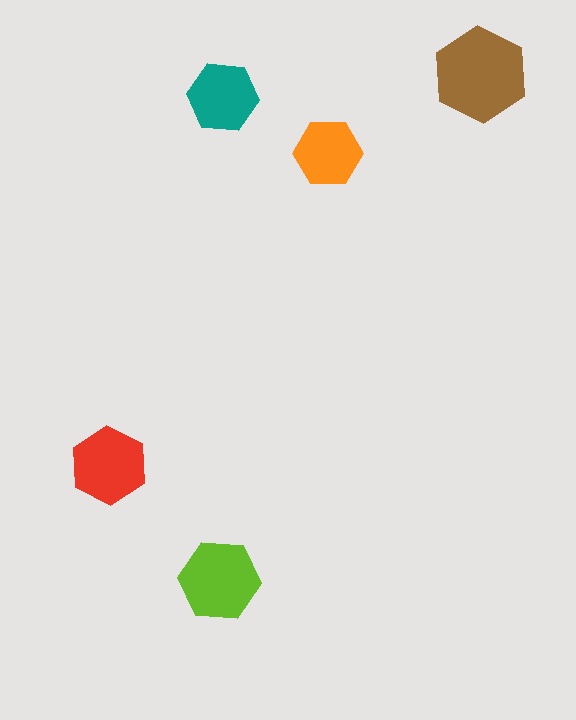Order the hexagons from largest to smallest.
the brown one, the lime one, the red one, the teal one, the orange one.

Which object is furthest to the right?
The brown hexagon is rightmost.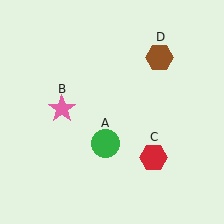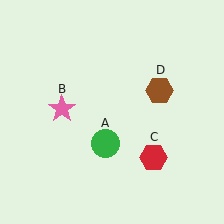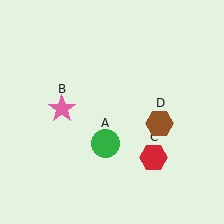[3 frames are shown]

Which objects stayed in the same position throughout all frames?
Green circle (object A) and pink star (object B) and red hexagon (object C) remained stationary.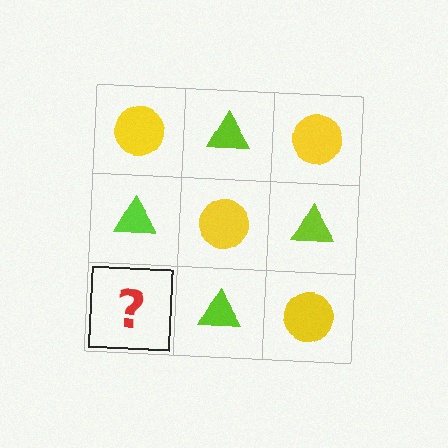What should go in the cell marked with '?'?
The missing cell should contain a yellow circle.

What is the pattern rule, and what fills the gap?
The rule is that it alternates yellow circle and lime triangle in a checkerboard pattern. The gap should be filled with a yellow circle.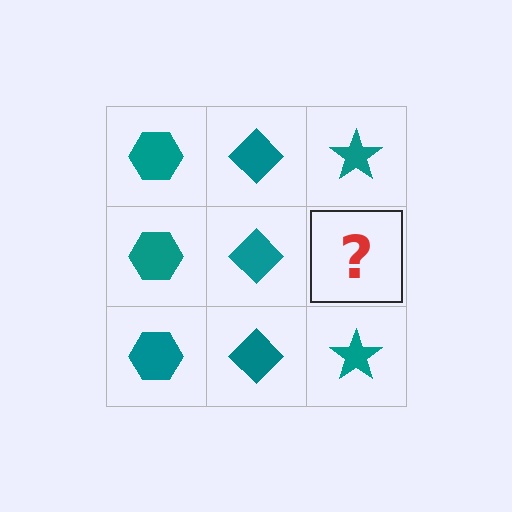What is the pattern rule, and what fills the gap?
The rule is that each column has a consistent shape. The gap should be filled with a teal star.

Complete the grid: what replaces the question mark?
The question mark should be replaced with a teal star.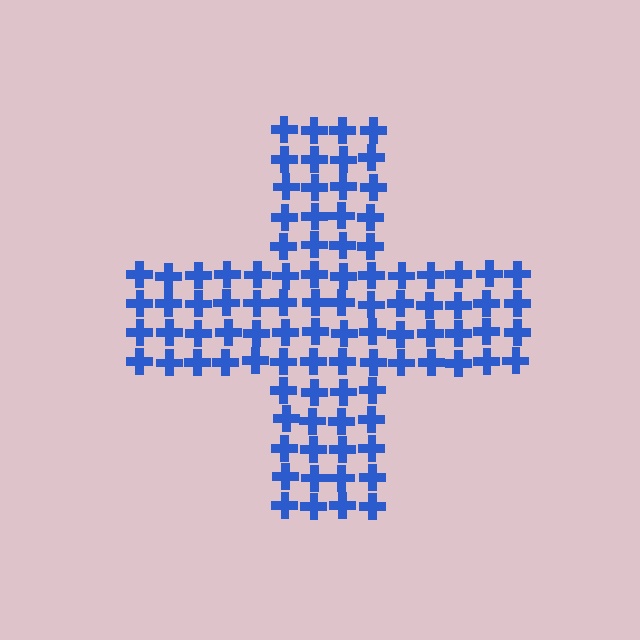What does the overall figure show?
The overall figure shows a cross.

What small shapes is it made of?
It is made of small crosses.